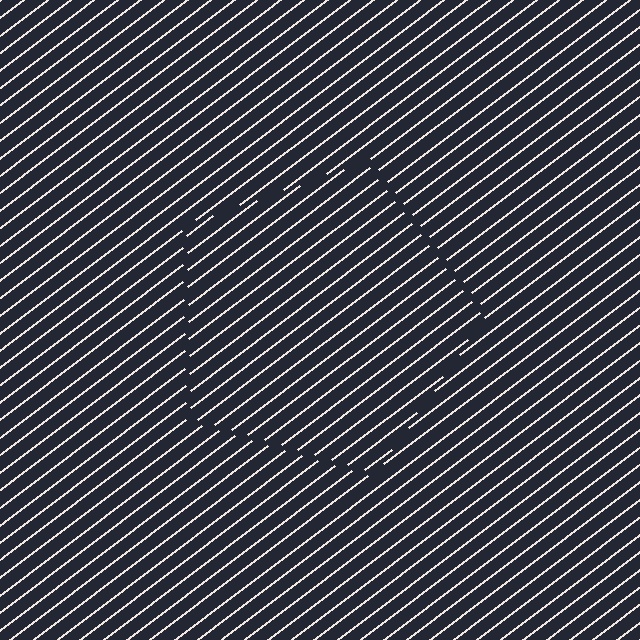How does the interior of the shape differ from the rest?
The interior of the shape contains the same grating, shifted by half a period — the contour is defined by the phase discontinuity where line-ends from the inner and outer gratings abut.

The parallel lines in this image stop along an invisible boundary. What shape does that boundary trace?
An illusory pentagon. The interior of the shape contains the same grating, shifted by half a period — the contour is defined by the phase discontinuity where line-ends from the inner and outer gratings abut.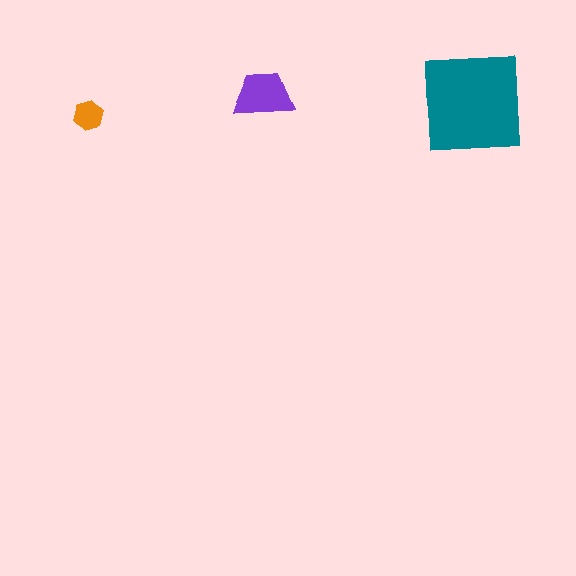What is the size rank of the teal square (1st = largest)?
1st.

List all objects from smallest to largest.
The orange hexagon, the purple trapezoid, the teal square.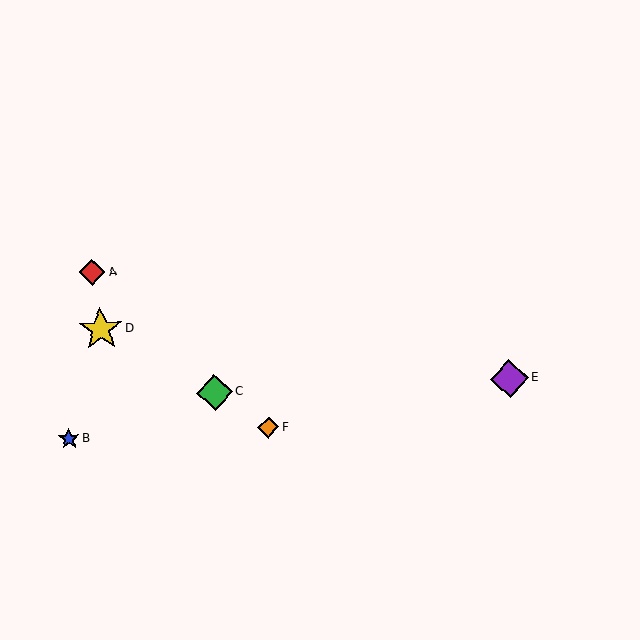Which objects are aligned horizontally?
Objects C, E are aligned horizontally.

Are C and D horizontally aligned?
No, C is at y≈392 and D is at y≈329.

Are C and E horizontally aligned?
Yes, both are at y≈392.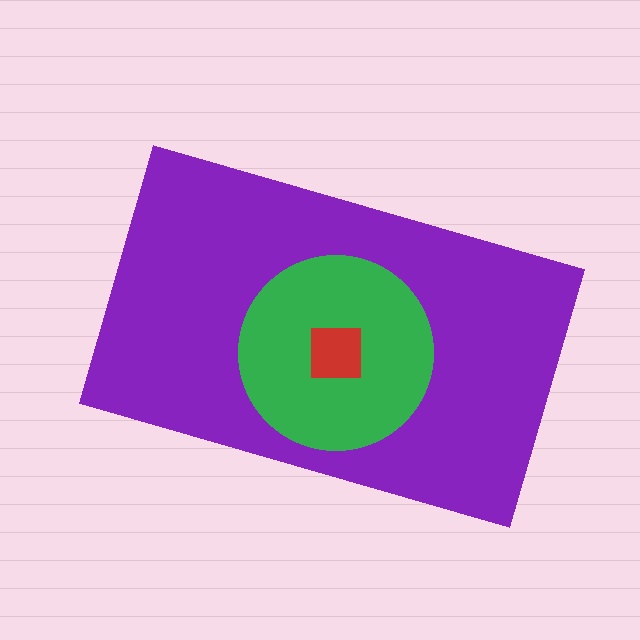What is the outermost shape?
The purple rectangle.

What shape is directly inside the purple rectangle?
The green circle.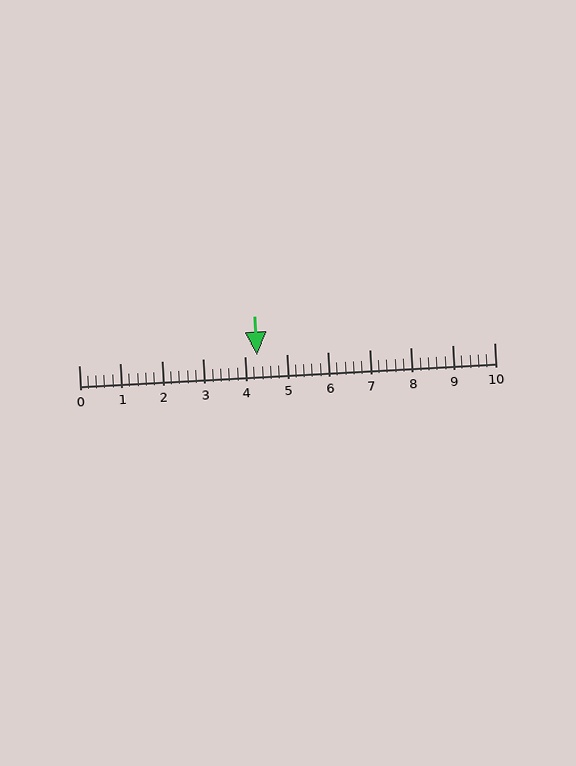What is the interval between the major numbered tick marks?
The major tick marks are spaced 1 units apart.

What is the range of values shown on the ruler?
The ruler shows values from 0 to 10.